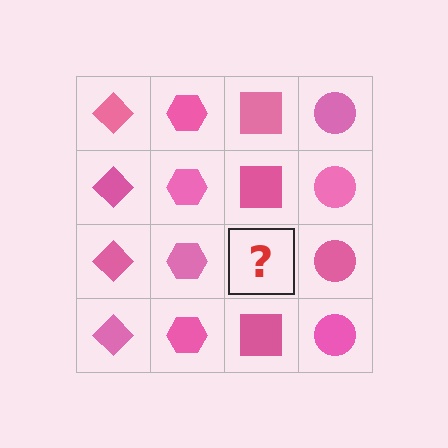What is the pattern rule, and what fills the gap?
The rule is that each column has a consistent shape. The gap should be filled with a pink square.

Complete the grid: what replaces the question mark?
The question mark should be replaced with a pink square.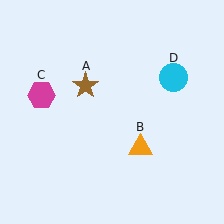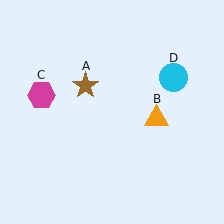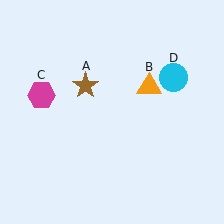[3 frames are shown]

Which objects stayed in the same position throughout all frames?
Brown star (object A) and magenta hexagon (object C) and cyan circle (object D) remained stationary.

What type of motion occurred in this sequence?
The orange triangle (object B) rotated counterclockwise around the center of the scene.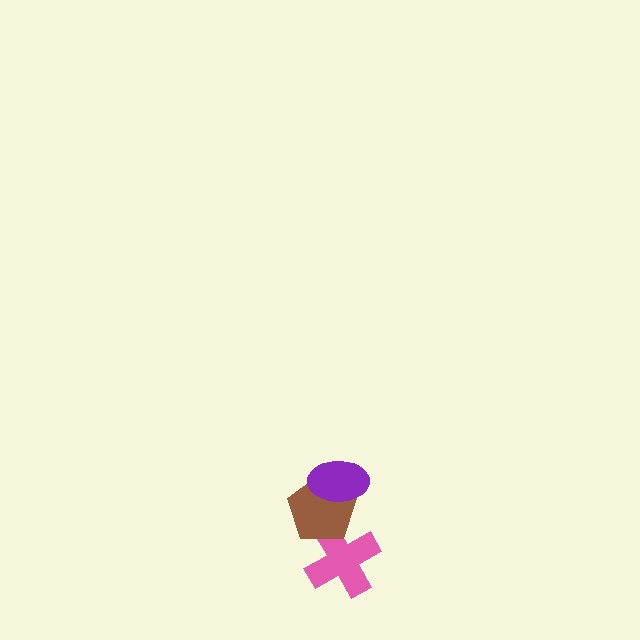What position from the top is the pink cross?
The pink cross is 3rd from the top.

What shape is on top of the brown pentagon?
The purple ellipse is on top of the brown pentagon.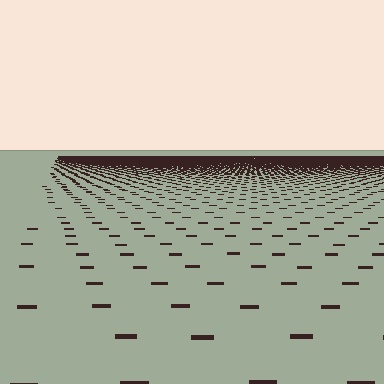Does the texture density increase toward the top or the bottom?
Density increases toward the top.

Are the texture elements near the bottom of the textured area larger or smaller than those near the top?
Larger. Near the bottom, elements are closer to the viewer and appear at a bigger on-screen size.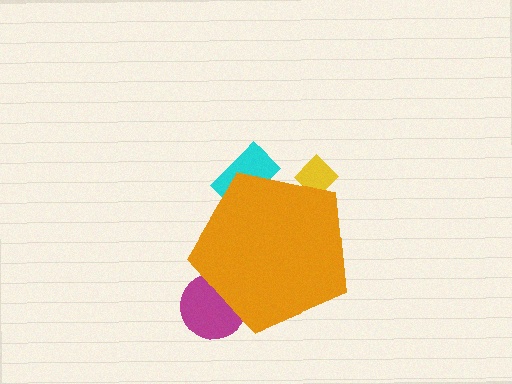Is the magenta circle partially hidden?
Yes, the magenta circle is partially hidden behind the orange pentagon.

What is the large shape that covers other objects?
An orange pentagon.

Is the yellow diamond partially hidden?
Yes, the yellow diamond is partially hidden behind the orange pentagon.